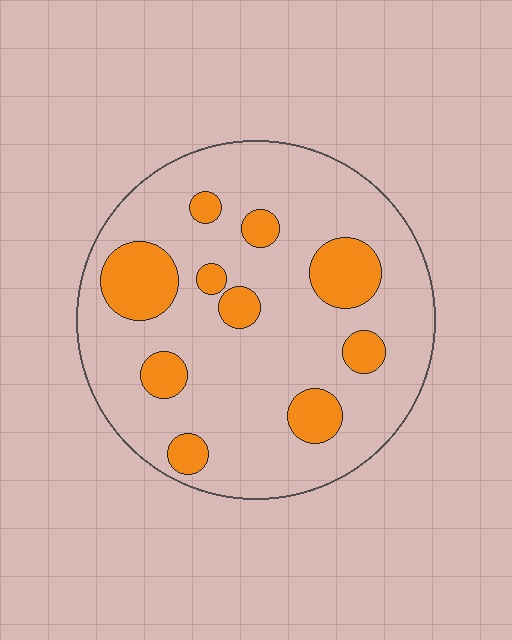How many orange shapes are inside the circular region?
10.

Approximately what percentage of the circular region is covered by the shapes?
Approximately 20%.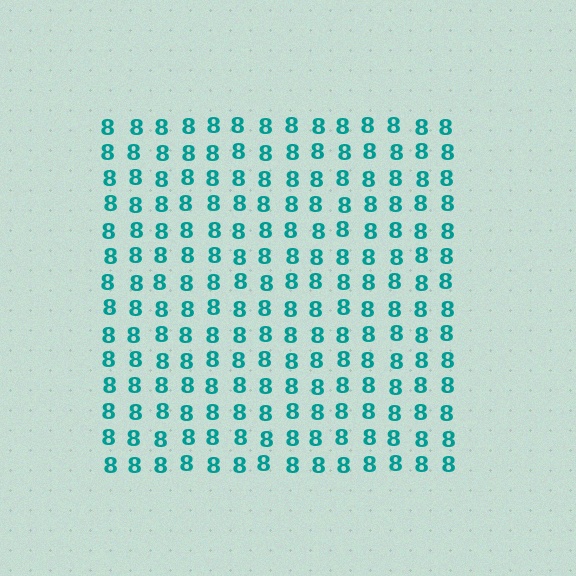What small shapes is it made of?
It is made of small digit 8's.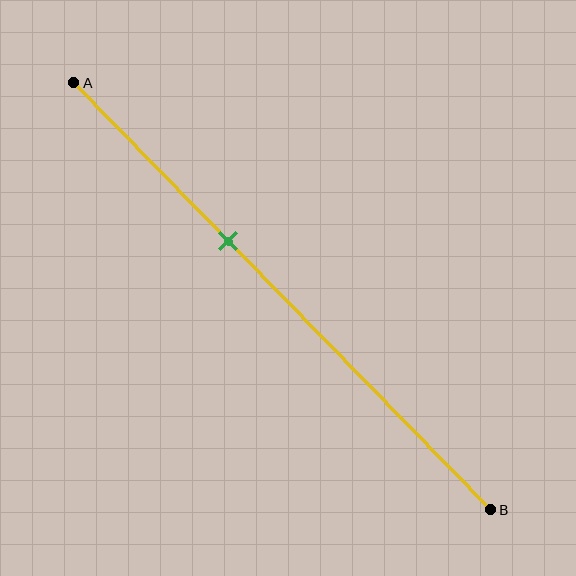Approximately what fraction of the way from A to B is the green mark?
The green mark is approximately 35% of the way from A to B.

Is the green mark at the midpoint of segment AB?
No, the mark is at about 35% from A, not at the 50% midpoint.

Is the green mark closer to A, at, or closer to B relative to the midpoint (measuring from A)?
The green mark is closer to point A than the midpoint of segment AB.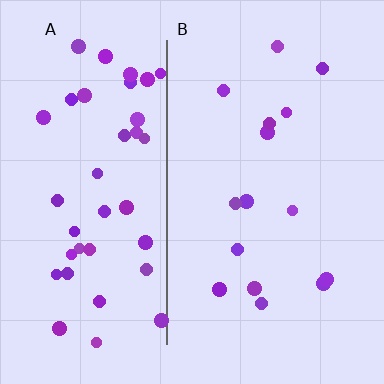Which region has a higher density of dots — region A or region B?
A (the left).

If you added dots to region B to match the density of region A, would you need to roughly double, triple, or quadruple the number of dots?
Approximately triple.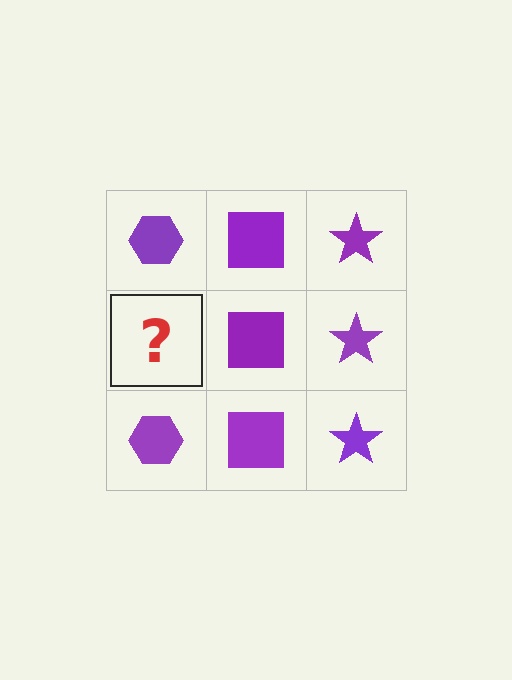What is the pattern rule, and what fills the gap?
The rule is that each column has a consistent shape. The gap should be filled with a purple hexagon.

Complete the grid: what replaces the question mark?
The question mark should be replaced with a purple hexagon.